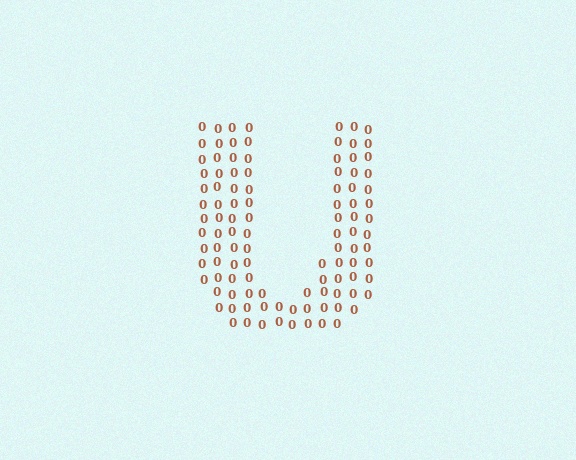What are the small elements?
The small elements are digit 0's.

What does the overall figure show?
The overall figure shows the letter U.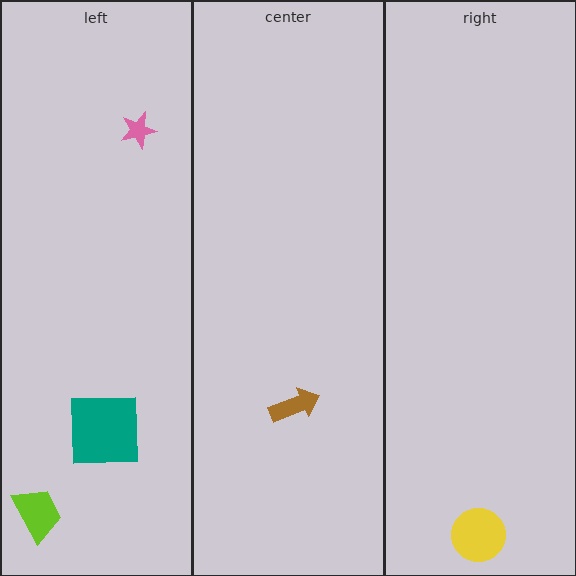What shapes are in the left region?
The lime trapezoid, the pink star, the teal square.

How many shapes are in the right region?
1.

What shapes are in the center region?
The brown arrow.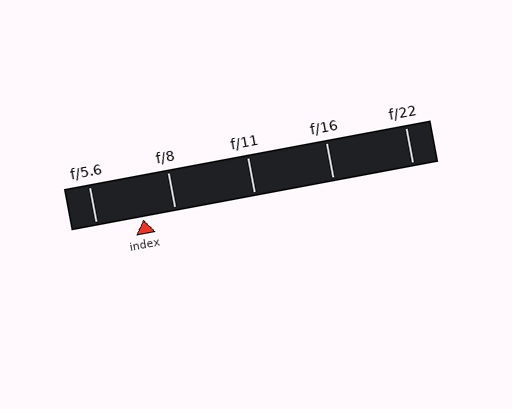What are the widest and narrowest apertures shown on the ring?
The widest aperture shown is f/5.6 and the narrowest is f/22.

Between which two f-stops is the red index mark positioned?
The index mark is between f/5.6 and f/8.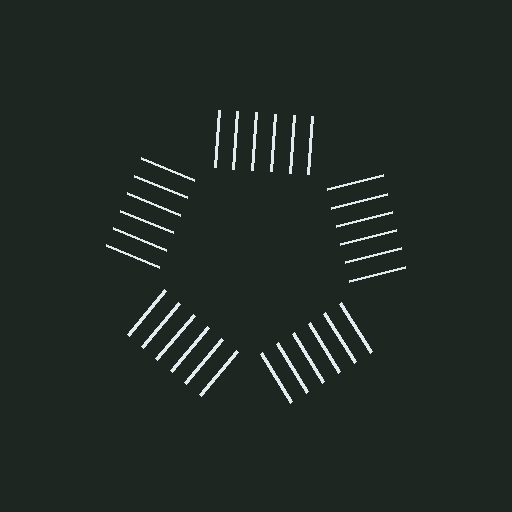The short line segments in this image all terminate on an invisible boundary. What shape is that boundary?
An illusory pentagon — the line segments terminate on its edges but no continuous stroke is drawn.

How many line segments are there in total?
30 — 6 along each of the 5 edges.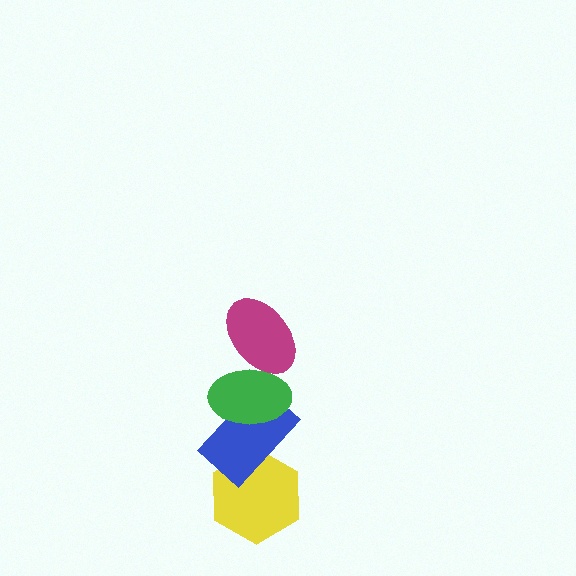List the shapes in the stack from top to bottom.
From top to bottom: the magenta ellipse, the green ellipse, the blue rectangle, the yellow hexagon.